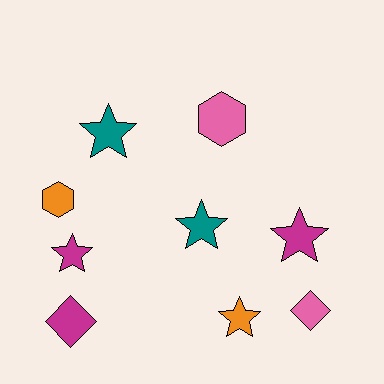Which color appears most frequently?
Magenta, with 3 objects.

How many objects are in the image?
There are 9 objects.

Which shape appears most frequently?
Star, with 5 objects.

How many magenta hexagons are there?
There are no magenta hexagons.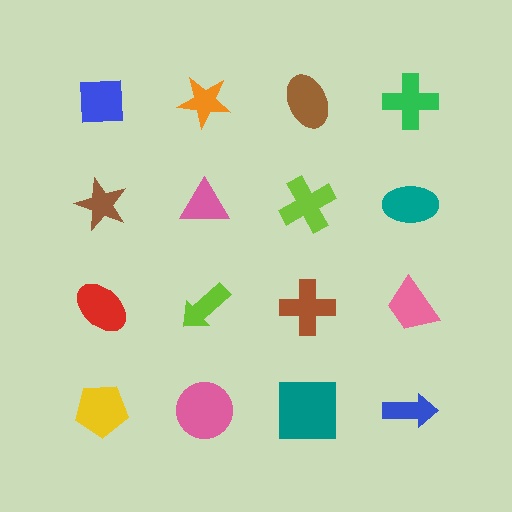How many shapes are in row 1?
4 shapes.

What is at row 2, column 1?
A brown star.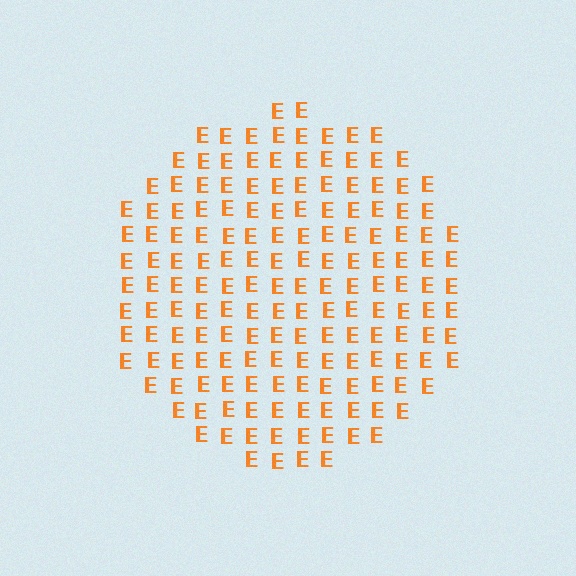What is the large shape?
The large shape is a circle.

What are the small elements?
The small elements are letter E's.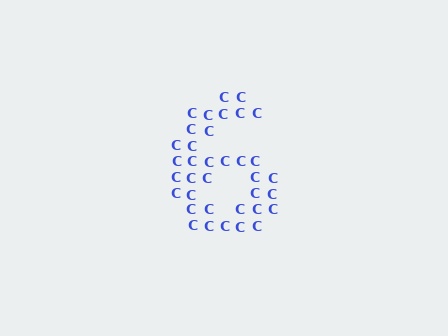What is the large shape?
The large shape is the digit 6.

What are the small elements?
The small elements are letter C's.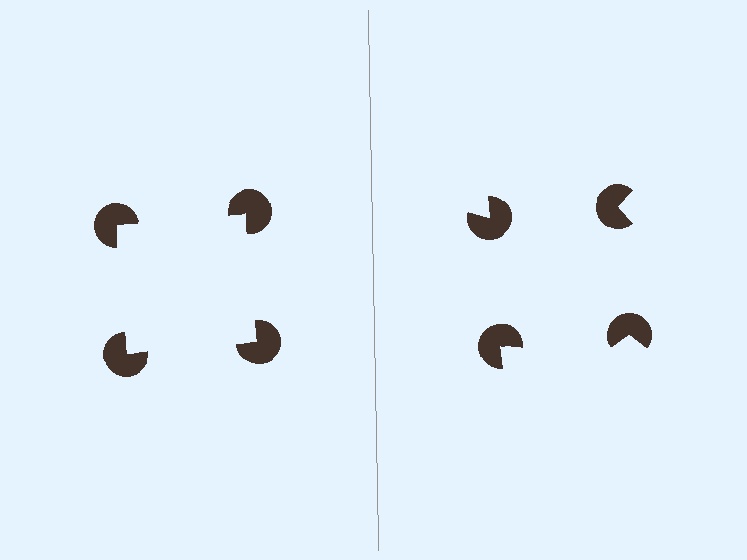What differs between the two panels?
The pac-man discs are positioned identically on both sides; only the wedge orientations differ. On the left they align to a square; on the right they are misaligned.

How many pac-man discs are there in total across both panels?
8 — 4 on each side.